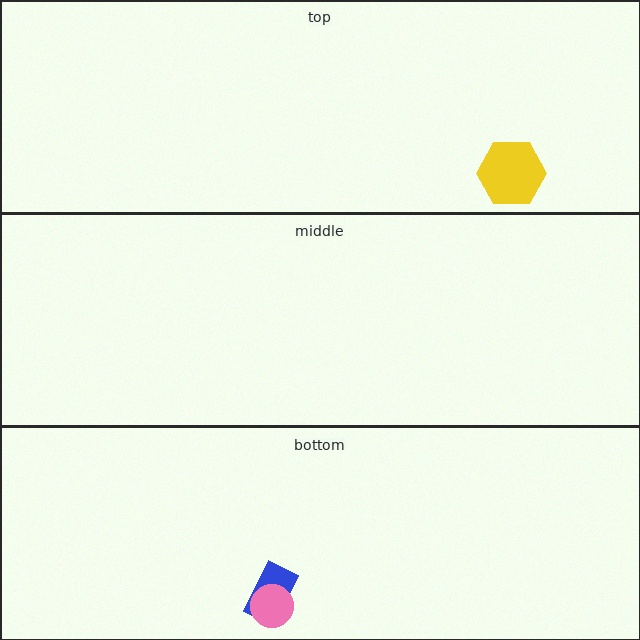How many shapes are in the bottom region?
2.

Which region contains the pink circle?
The bottom region.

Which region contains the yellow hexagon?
The top region.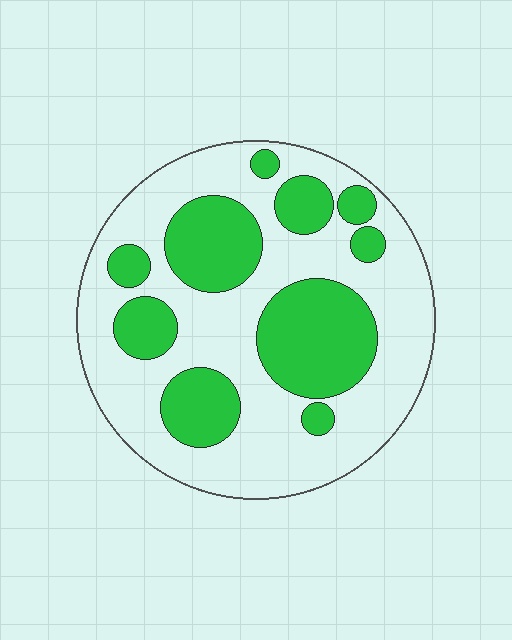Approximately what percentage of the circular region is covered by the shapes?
Approximately 35%.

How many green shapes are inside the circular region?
10.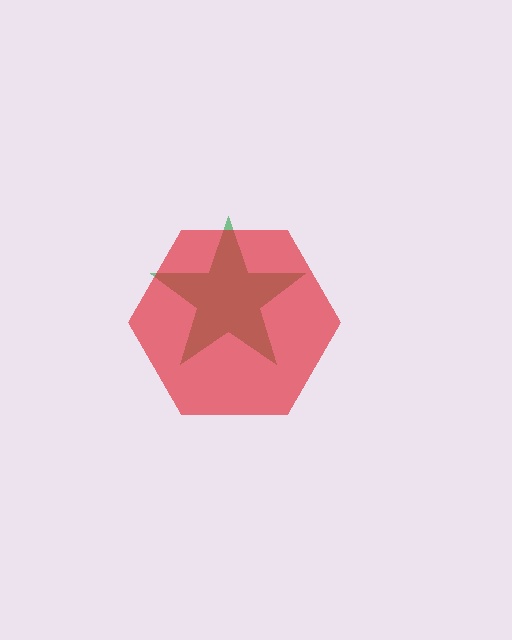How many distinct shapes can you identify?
There are 2 distinct shapes: a green star, a red hexagon.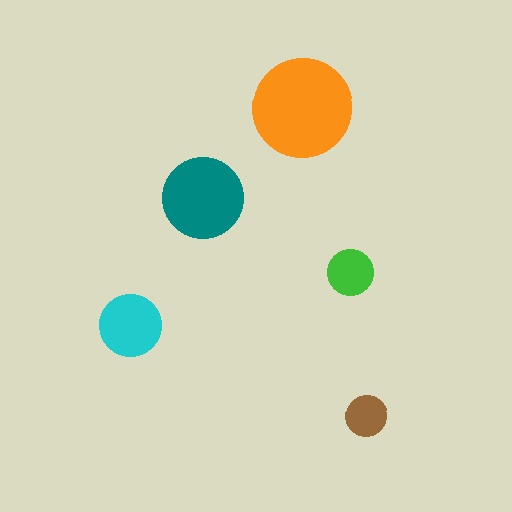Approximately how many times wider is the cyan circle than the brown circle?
About 1.5 times wider.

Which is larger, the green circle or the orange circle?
The orange one.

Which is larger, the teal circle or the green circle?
The teal one.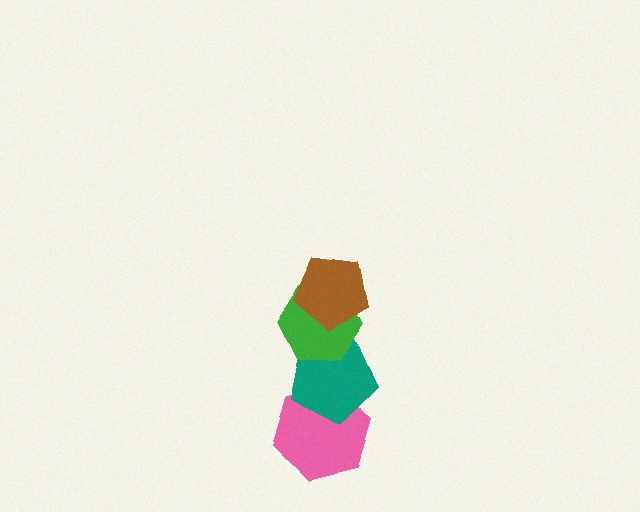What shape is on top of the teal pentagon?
The green hexagon is on top of the teal pentagon.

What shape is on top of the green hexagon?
The brown pentagon is on top of the green hexagon.